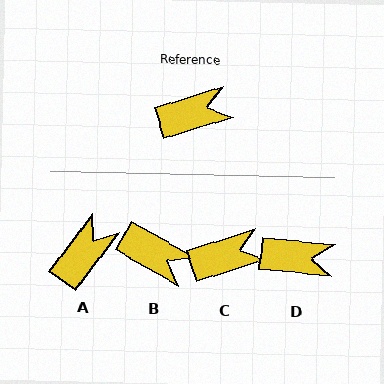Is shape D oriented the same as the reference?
No, it is off by about 23 degrees.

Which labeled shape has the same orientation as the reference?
C.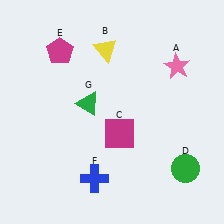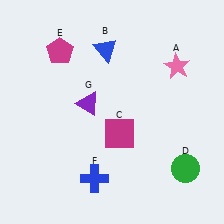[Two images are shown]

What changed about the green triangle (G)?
In Image 1, G is green. In Image 2, it changed to purple.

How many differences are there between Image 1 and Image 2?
There are 2 differences between the two images.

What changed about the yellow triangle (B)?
In Image 1, B is yellow. In Image 2, it changed to blue.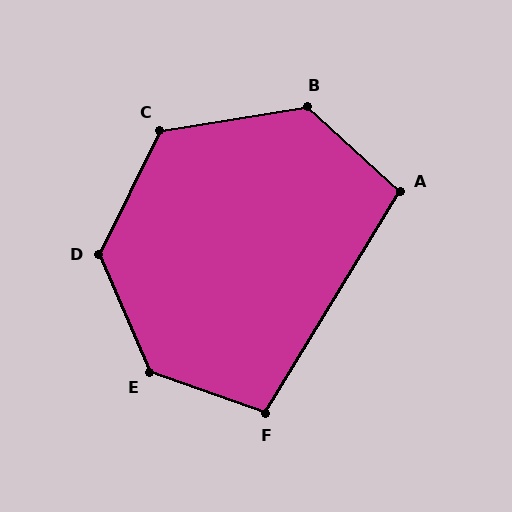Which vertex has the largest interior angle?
E, at approximately 133 degrees.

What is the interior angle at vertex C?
Approximately 126 degrees (obtuse).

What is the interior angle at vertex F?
Approximately 102 degrees (obtuse).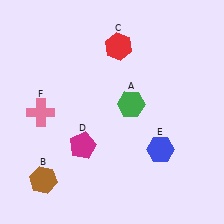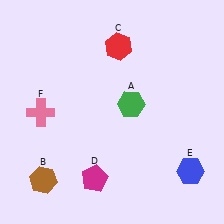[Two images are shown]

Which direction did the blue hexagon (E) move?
The blue hexagon (E) moved right.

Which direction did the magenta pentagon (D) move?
The magenta pentagon (D) moved down.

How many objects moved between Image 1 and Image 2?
2 objects moved between the two images.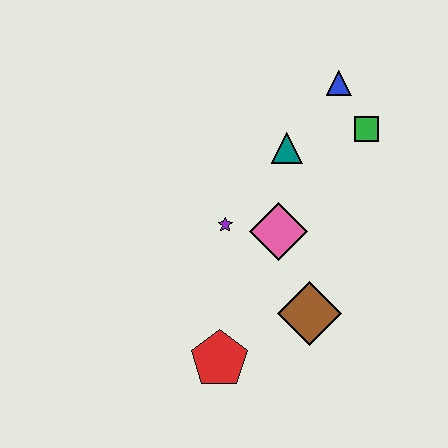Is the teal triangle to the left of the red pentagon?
No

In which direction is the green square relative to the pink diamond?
The green square is above the pink diamond.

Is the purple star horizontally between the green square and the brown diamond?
No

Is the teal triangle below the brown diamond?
No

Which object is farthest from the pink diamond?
The blue triangle is farthest from the pink diamond.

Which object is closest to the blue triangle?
The green square is closest to the blue triangle.